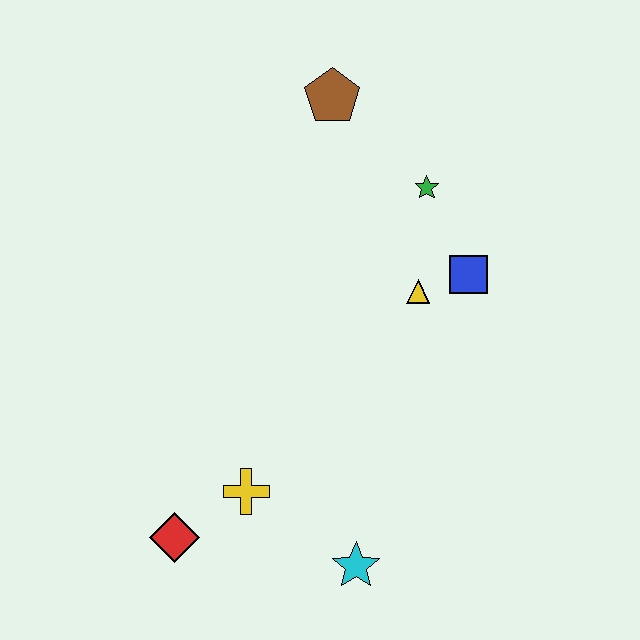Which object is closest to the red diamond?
The yellow cross is closest to the red diamond.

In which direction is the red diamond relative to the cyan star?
The red diamond is to the left of the cyan star.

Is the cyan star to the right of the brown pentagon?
Yes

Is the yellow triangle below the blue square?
Yes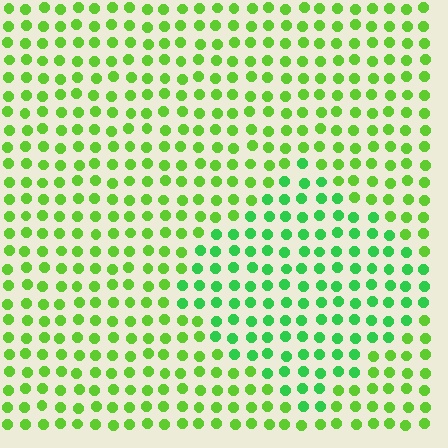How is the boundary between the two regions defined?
The boundary is defined purely by a slight shift in hue (about 29 degrees). Spacing, size, and orientation are identical on both sides.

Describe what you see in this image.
The image is filled with small lime elements in a uniform arrangement. A diamond-shaped region is visible where the elements are tinted to a slightly different hue, forming a subtle color boundary.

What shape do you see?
I see a diamond.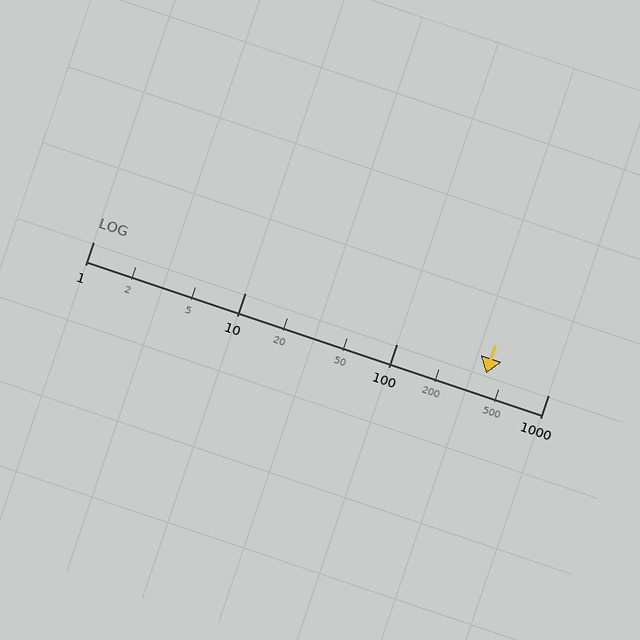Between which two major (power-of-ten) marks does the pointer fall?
The pointer is between 100 and 1000.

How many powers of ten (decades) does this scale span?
The scale spans 3 decades, from 1 to 1000.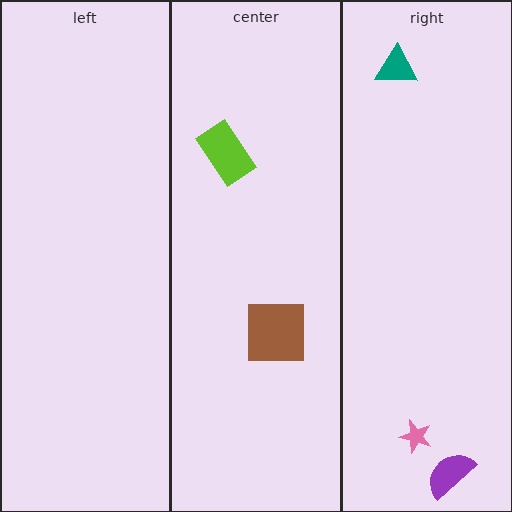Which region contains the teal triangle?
The right region.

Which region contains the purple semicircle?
The right region.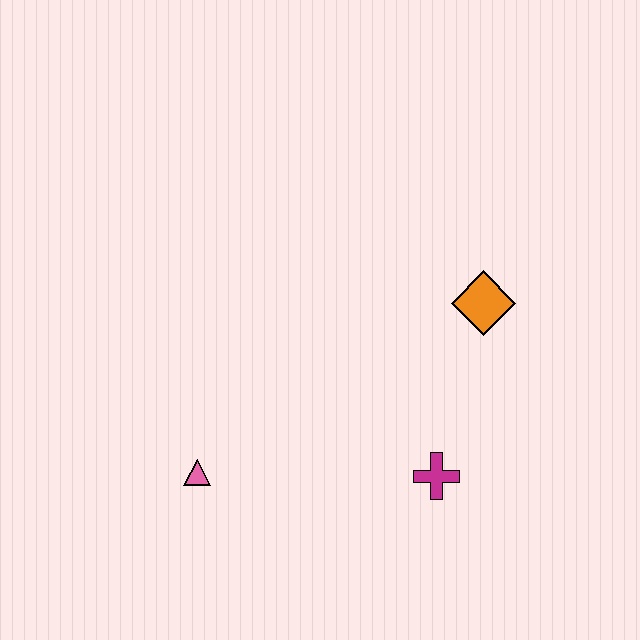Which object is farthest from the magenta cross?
The pink triangle is farthest from the magenta cross.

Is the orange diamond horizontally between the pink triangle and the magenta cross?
No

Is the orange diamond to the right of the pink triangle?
Yes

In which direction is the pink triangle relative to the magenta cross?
The pink triangle is to the left of the magenta cross.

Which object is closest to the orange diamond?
The magenta cross is closest to the orange diamond.